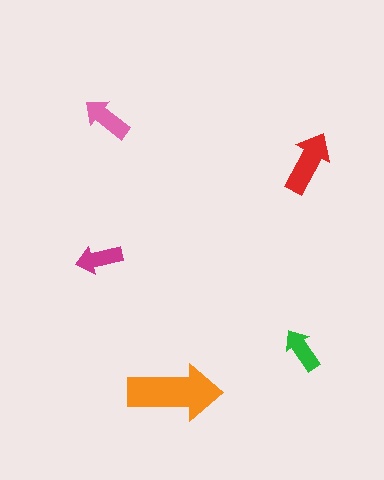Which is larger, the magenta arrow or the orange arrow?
The orange one.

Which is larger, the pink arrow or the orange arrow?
The orange one.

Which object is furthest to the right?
The red arrow is rightmost.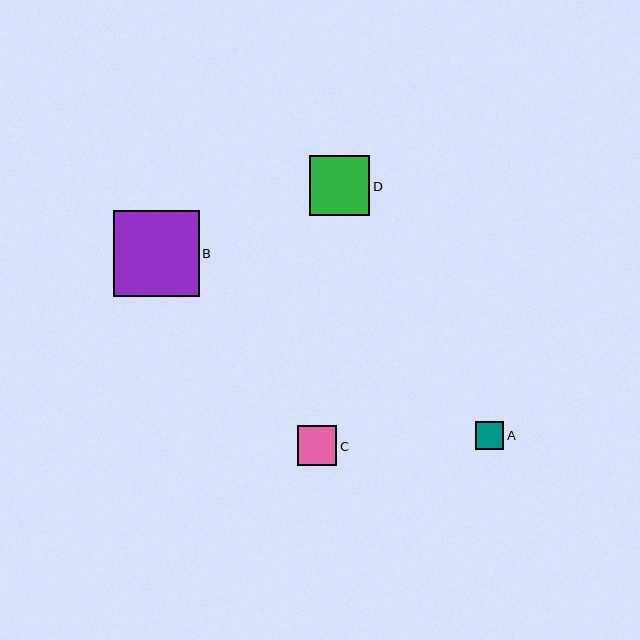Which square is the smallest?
Square A is the smallest with a size of approximately 28 pixels.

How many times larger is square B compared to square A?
Square B is approximately 3.0 times the size of square A.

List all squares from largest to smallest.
From largest to smallest: B, D, C, A.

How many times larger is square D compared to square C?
Square D is approximately 1.5 times the size of square C.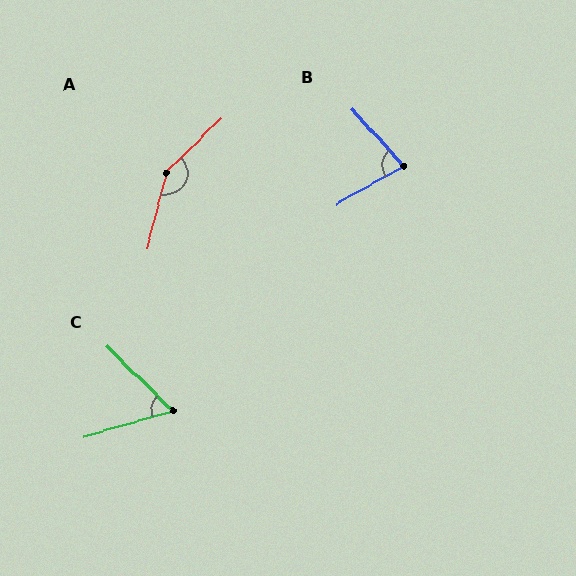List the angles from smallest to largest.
C (61°), B (77°), A (149°).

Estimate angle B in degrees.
Approximately 77 degrees.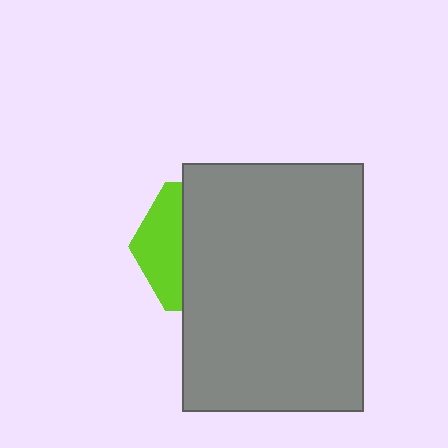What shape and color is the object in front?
The object in front is a gray rectangle.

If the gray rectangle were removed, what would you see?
You would see the complete lime hexagon.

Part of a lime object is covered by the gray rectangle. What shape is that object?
It is a hexagon.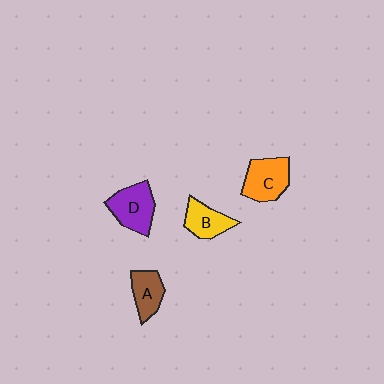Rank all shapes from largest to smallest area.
From largest to smallest: D (purple), C (orange), B (yellow), A (brown).